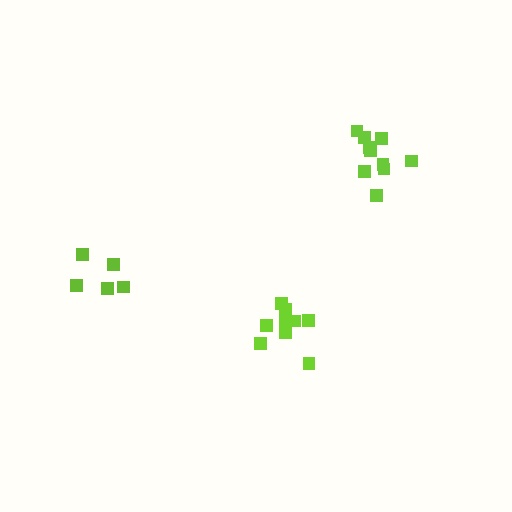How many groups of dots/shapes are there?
There are 3 groups.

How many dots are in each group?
Group 1: 9 dots, Group 2: 5 dots, Group 3: 10 dots (24 total).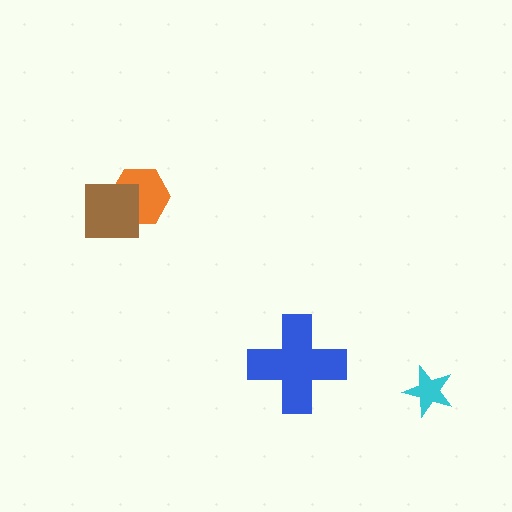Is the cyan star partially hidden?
No, no other shape covers it.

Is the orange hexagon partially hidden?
Yes, it is partially covered by another shape.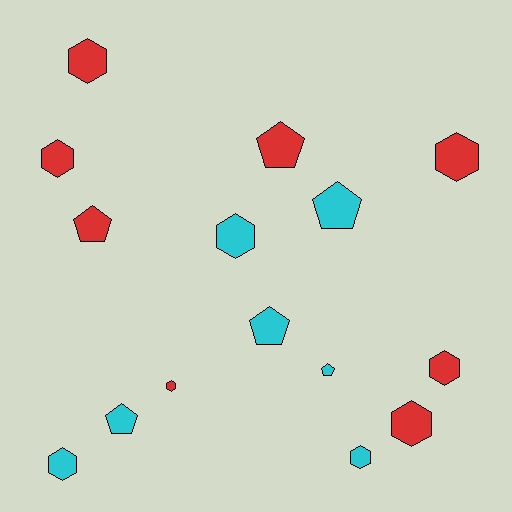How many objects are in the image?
There are 15 objects.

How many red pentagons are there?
There are 2 red pentagons.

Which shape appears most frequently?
Hexagon, with 9 objects.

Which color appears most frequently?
Red, with 8 objects.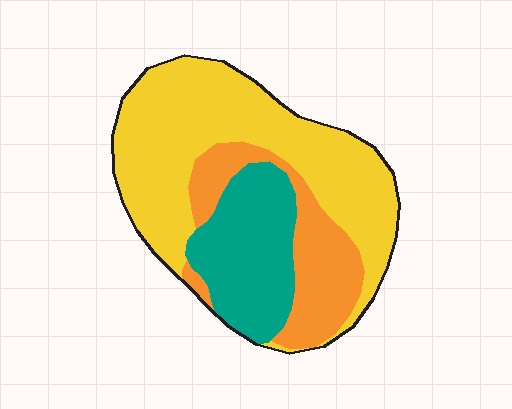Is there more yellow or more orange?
Yellow.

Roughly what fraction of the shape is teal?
Teal covers 24% of the shape.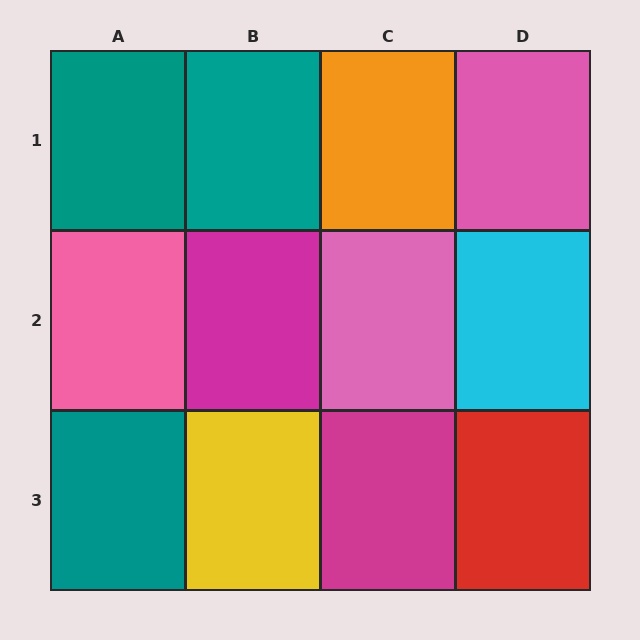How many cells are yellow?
1 cell is yellow.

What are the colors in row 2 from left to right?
Pink, magenta, pink, cyan.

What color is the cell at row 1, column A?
Teal.